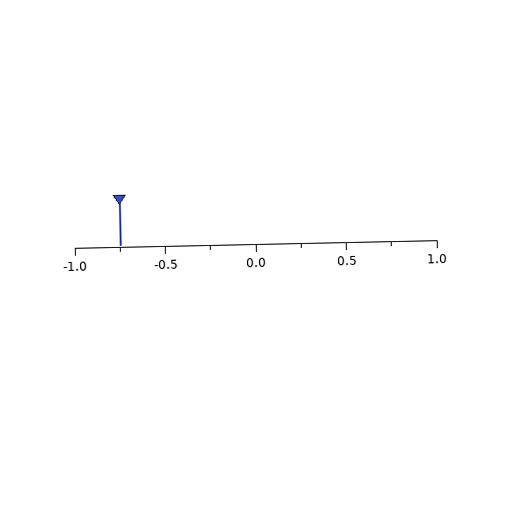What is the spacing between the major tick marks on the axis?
The major ticks are spaced 0.5 apart.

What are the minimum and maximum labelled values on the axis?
The axis runs from -1.0 to 1.0.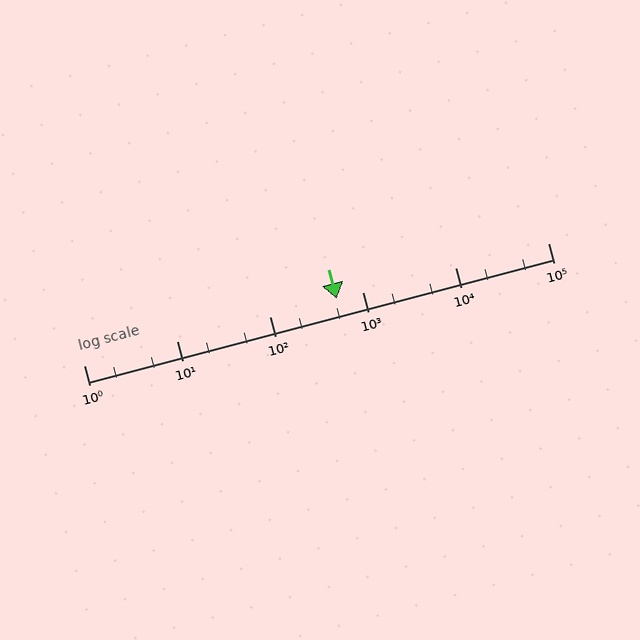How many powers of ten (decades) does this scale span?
The scale spans 5 decades, from 1 to 100000.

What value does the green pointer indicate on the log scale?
The pointer indicates approximately 530.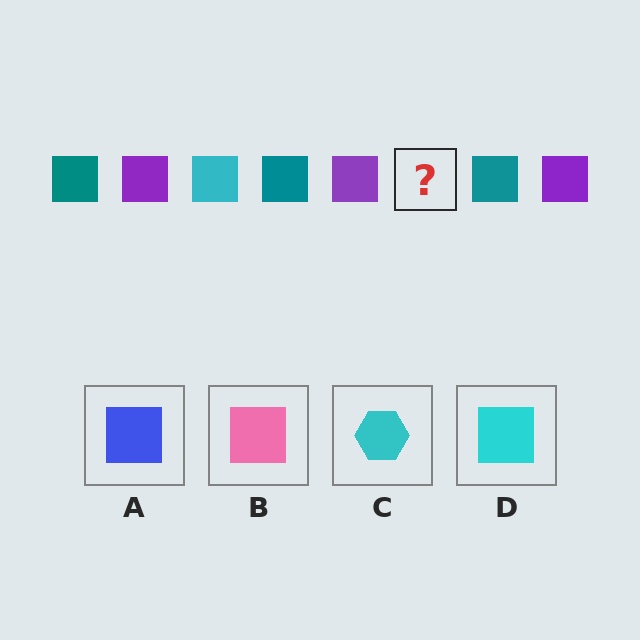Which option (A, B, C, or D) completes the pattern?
D.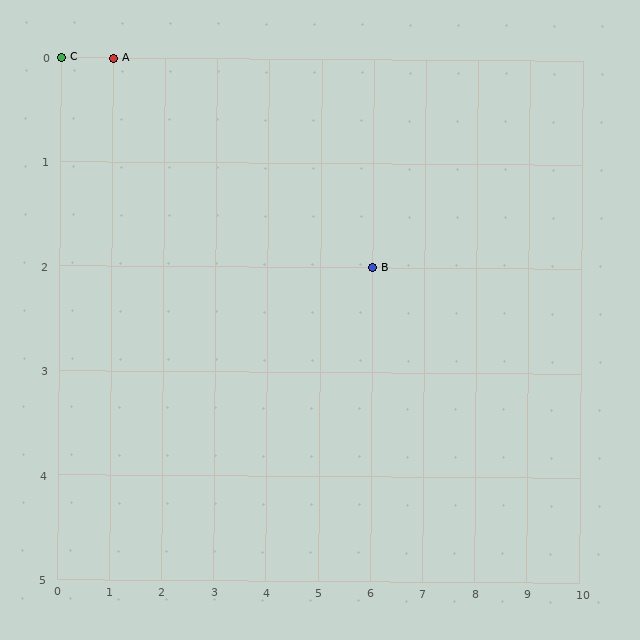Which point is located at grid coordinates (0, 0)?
Point C is at (0, 0).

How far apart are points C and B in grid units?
Points C and B are 6 columns and 2 rows apart (about 6.3 grid units diagonally).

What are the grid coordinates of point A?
Point A is at grid coordinates (1, 0).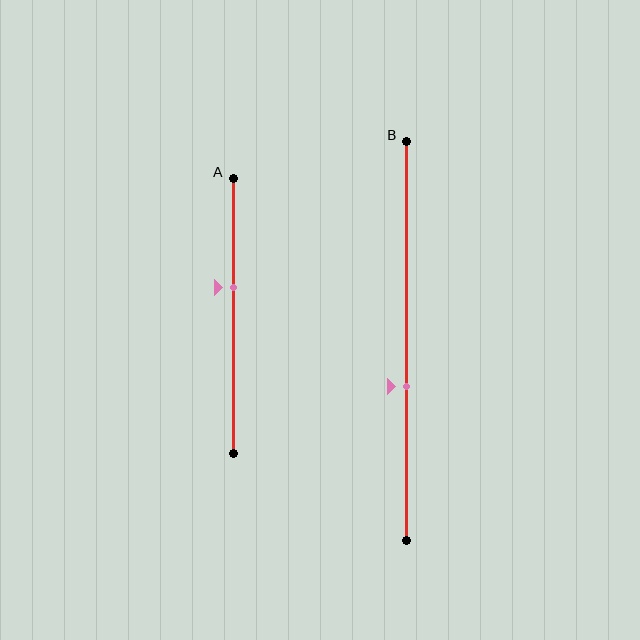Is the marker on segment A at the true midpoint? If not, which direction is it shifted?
No, the marker on segment A is shifted upward by about 10% of the segment length.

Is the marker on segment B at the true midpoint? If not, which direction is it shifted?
No, the marker on segment B is shifted downward by about 11% of the segment length.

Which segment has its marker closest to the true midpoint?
Segment A has its marker closest to the true midpoint.